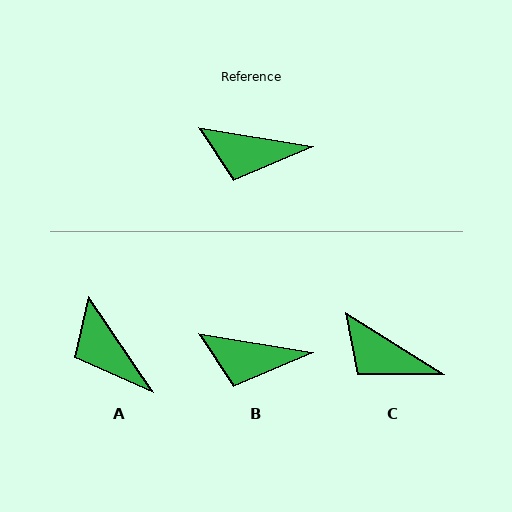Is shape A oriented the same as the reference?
No, it is off by about 47 degrees.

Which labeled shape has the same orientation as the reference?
B.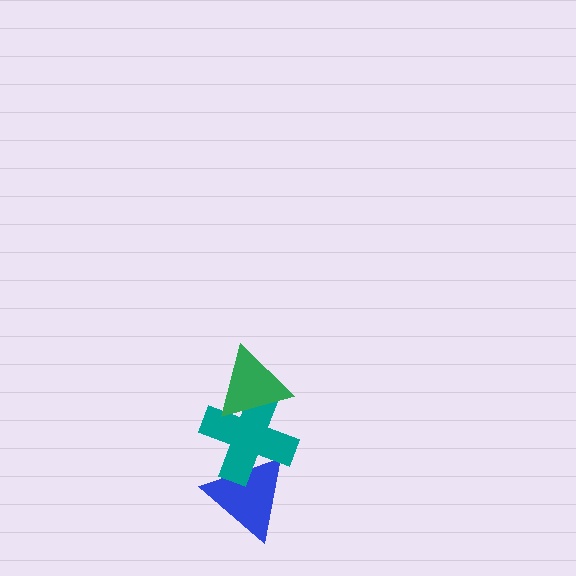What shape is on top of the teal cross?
The green triangle is on top of the teal cross.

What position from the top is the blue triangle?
The blue triangle is 3rd from the top.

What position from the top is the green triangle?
The green triangle is 1st from the top.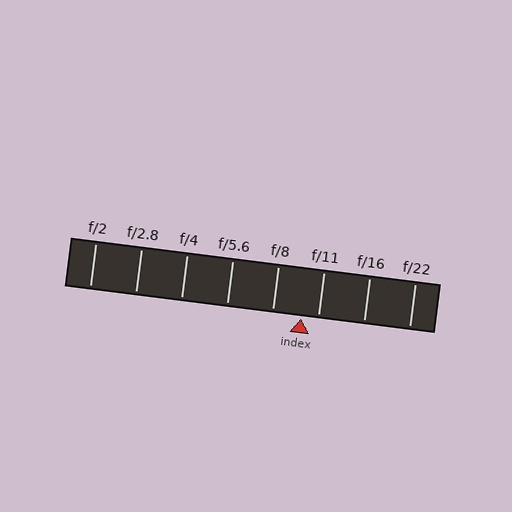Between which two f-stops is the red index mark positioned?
The index mark is between f/8 and f/11.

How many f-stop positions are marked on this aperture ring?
There are 8 f-stop positions marked.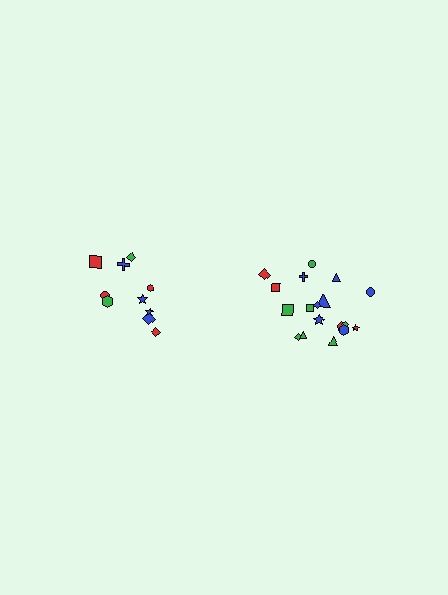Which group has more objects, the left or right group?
The right group.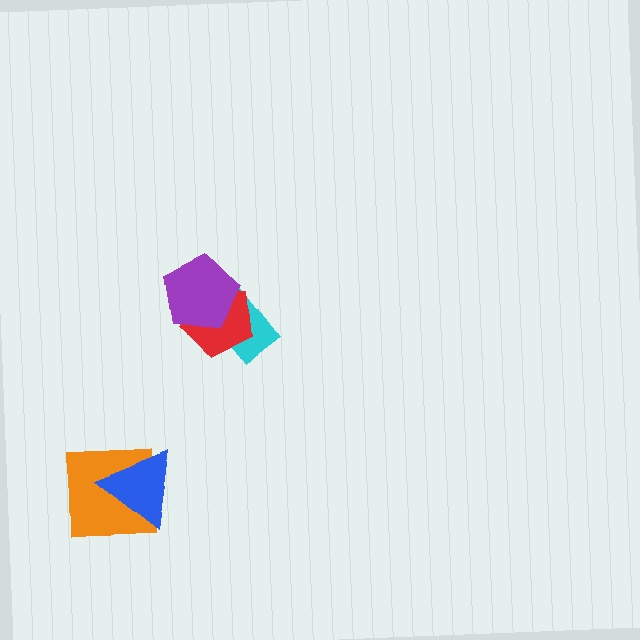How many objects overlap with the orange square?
1 object overlaps with the orange square.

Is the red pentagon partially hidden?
Yes, it is partially covered by another shape.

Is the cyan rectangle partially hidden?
Yes, it is partially covered by another shape.